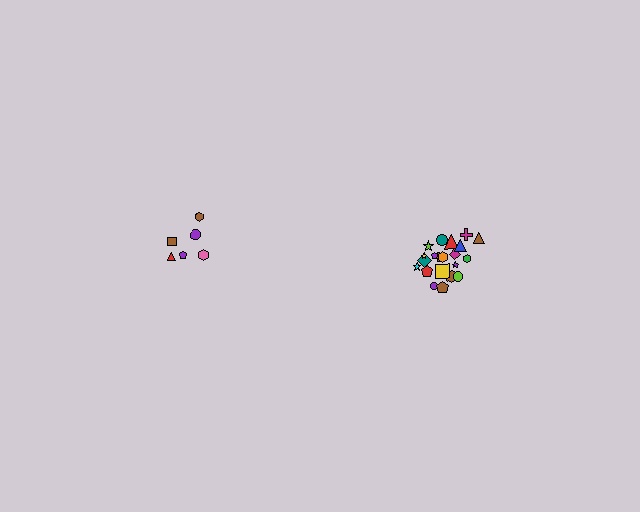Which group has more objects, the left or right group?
The right group.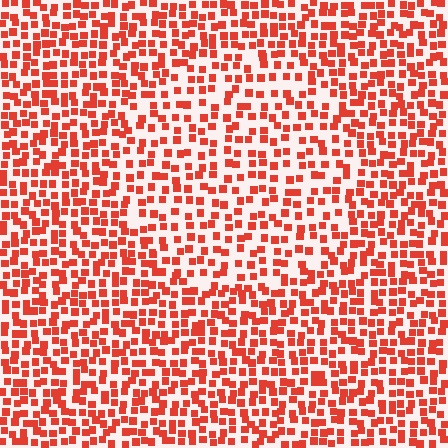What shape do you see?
I see a circle.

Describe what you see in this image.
The image contains small red elements arranged at two different densities. A circle-shaped region is visible where the elements are less densely packed than the surrounding area.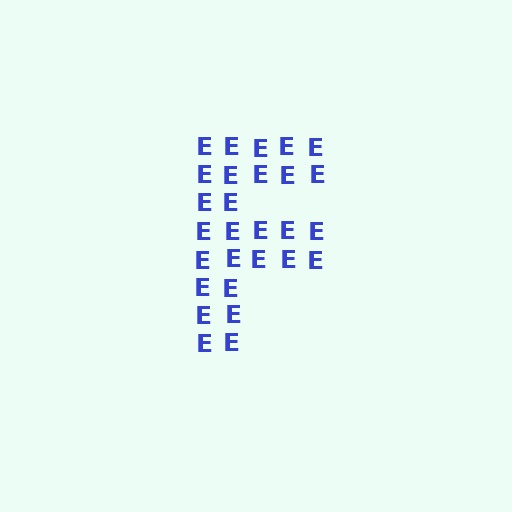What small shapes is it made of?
It is made of small letter E's.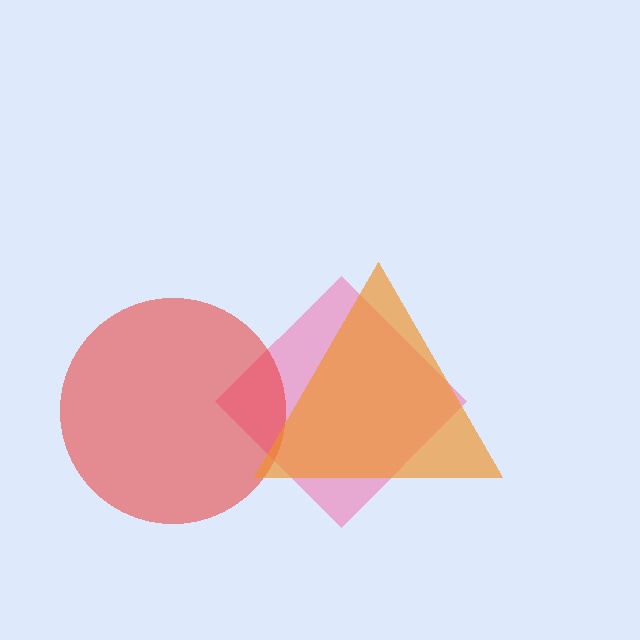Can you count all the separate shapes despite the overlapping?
Yes, there are 3 separate shapes.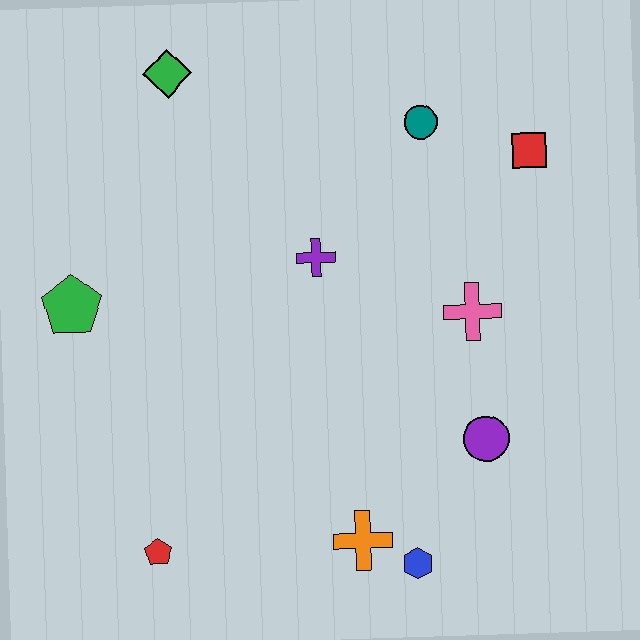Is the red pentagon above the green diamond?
No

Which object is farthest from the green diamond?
The blue hexagon is farthest from the green diamond.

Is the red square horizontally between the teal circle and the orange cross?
No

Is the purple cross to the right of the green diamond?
Yes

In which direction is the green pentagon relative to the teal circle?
The green pentagon is to the left of the teal circle.